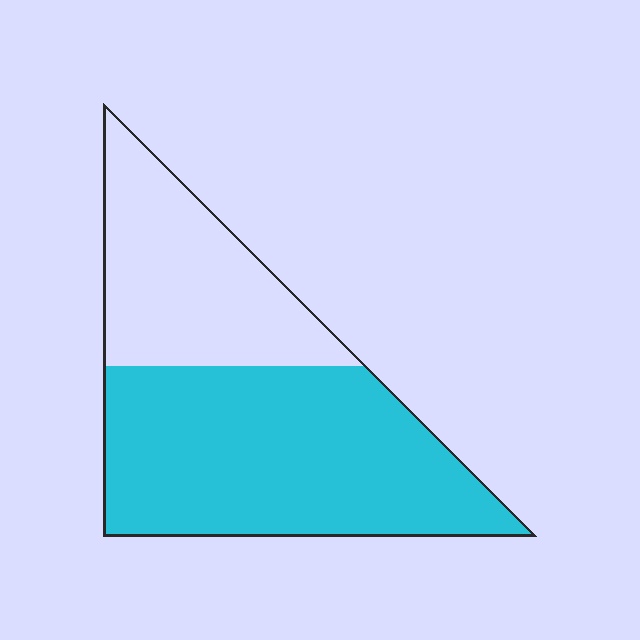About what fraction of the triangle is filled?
About five eighths (5/8).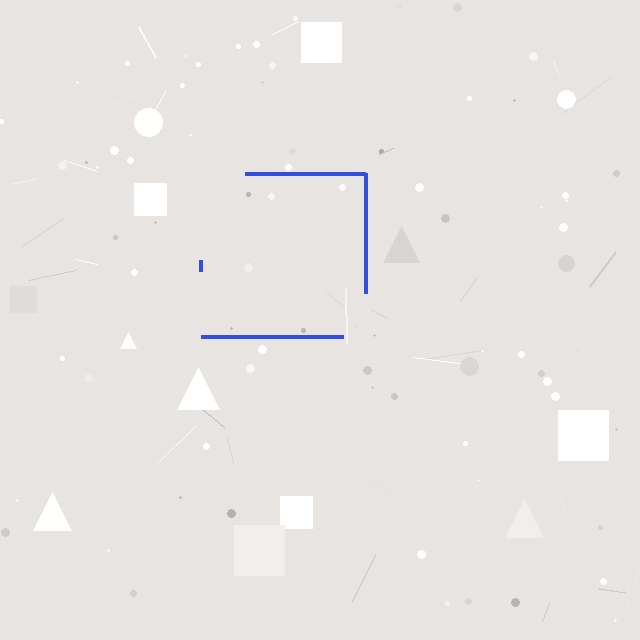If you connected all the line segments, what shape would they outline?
They would outline a square.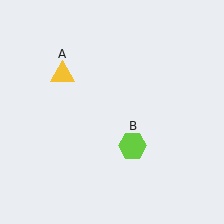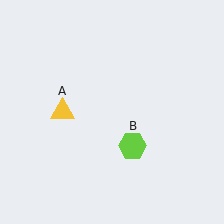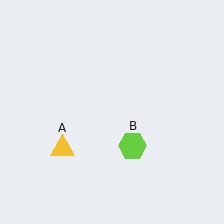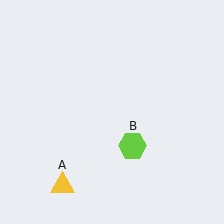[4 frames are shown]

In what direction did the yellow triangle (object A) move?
The yellow triangle (object A) moved down.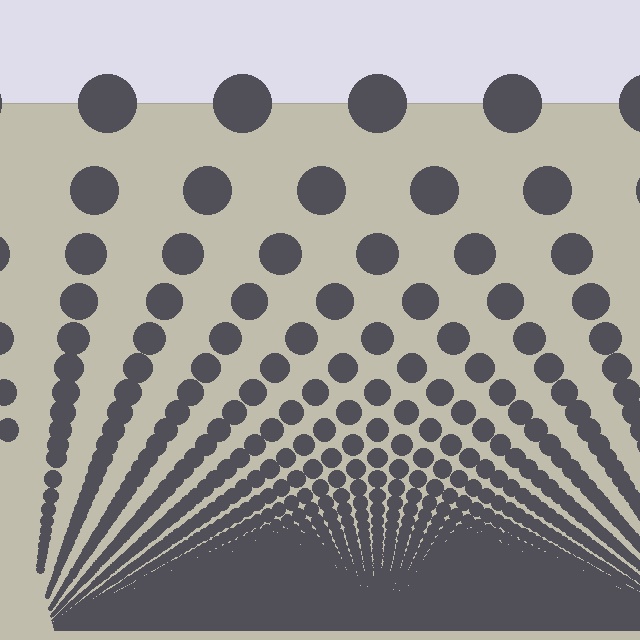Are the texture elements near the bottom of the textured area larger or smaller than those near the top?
Smaller. The gradient is inverted — elements near the bottom are smaller and denser.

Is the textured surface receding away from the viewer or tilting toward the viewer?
The surface appears to tilt toward the viewer. Texture elements get larger and sparser toward the top.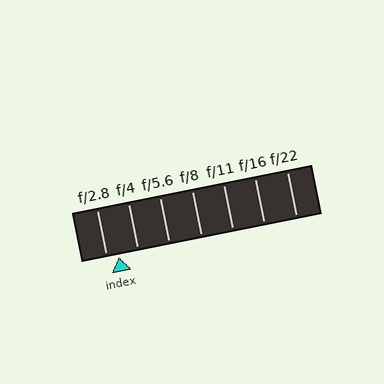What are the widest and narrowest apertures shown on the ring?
The widest aperture shown is f/2.8 and the narrowest is f/22.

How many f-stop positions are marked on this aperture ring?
There are 7 f-stop positions marked.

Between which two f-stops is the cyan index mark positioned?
The index mark is between f/2.8 and f/4.